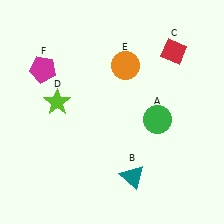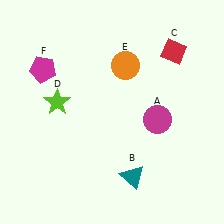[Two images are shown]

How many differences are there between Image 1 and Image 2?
There is 1 difference between the two images.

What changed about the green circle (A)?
In Image 1, A is green. In Image 2, it changed to magenta.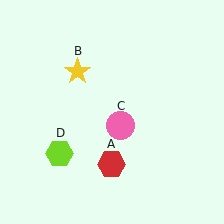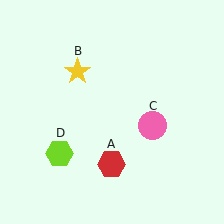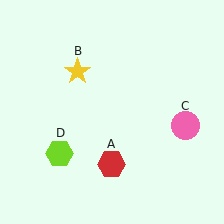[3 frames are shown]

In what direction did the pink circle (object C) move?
The pink circle (object C) moved right.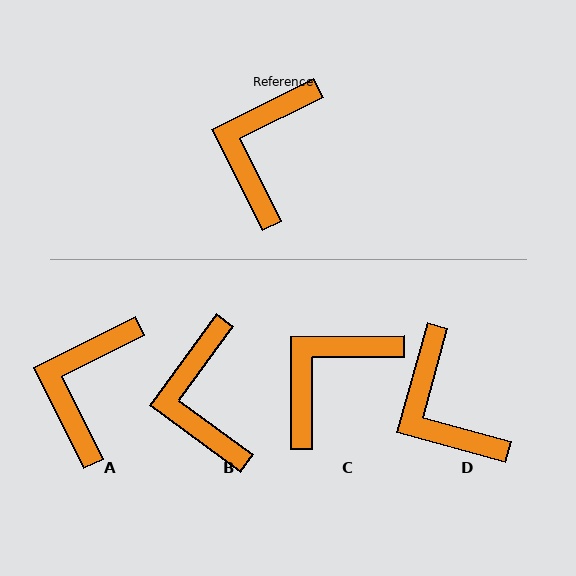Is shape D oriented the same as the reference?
No, it is off by about 48 degrees.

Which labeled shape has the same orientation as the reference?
A.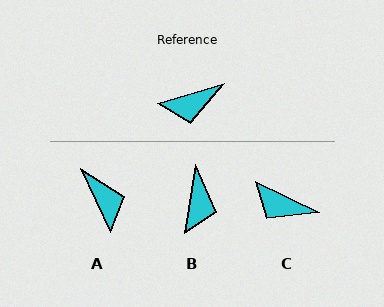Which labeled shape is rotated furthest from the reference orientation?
A, about 98 degrees away.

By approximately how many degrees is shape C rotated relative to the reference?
Approximately 43 degrees clockwise.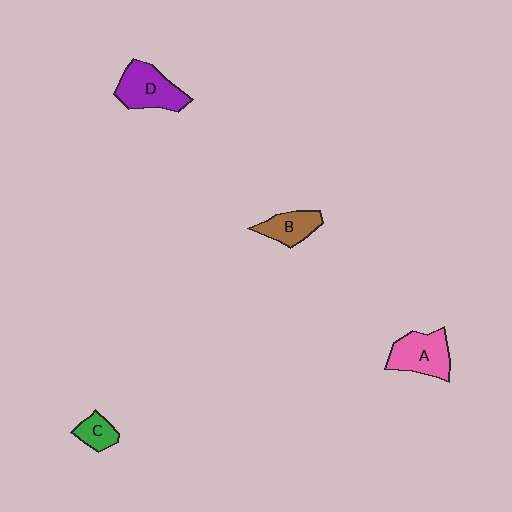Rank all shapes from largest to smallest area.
From largest to smallest: D (purple), A (pink), B (brown), C (green).